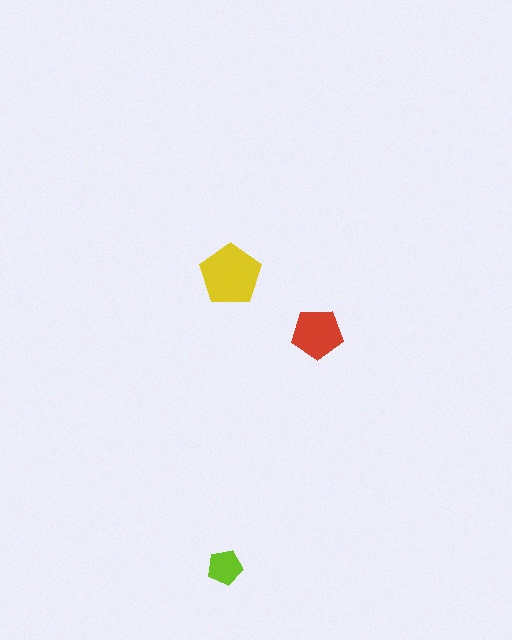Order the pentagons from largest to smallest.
the yellow one, the red one, the lime one.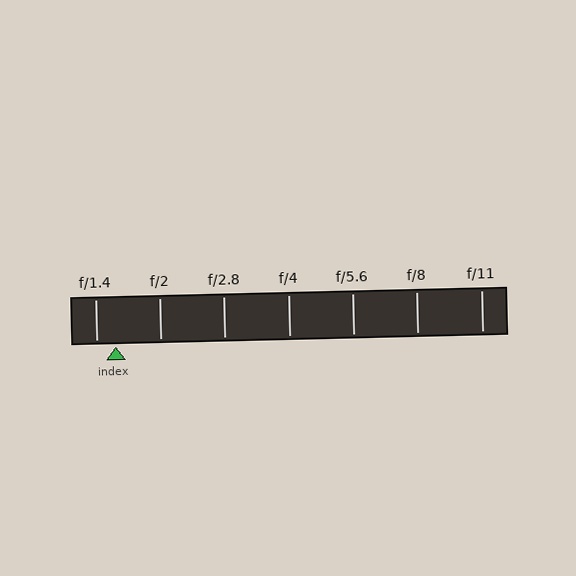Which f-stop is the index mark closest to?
The index mark is closest to f/1.4.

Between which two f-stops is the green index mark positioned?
The index mark is between f/1.4 and f/2.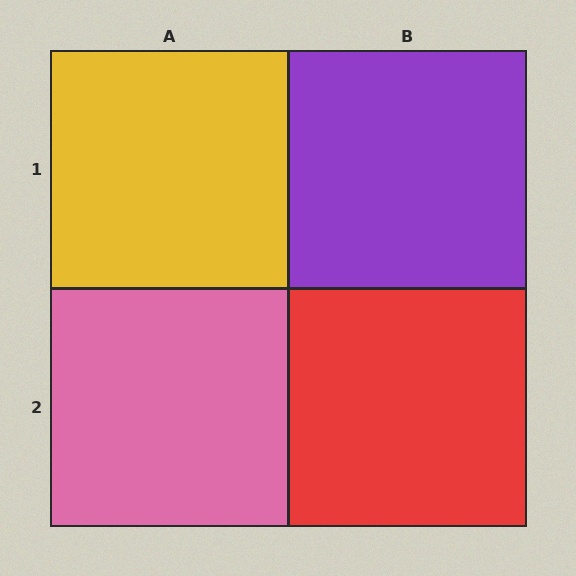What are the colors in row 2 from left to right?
Pink, red.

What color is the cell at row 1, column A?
Yellow.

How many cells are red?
1 cell is red.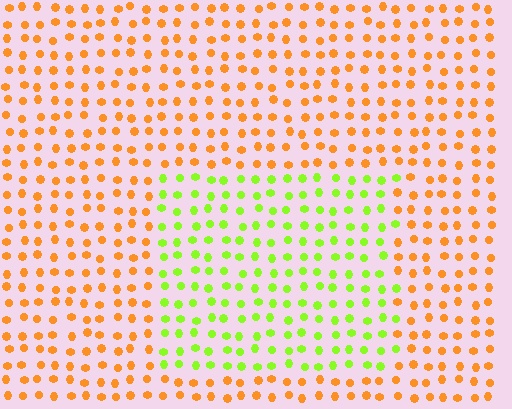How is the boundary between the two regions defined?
The boundary is defined purely by a slight shift in hue (about 61 degrees). Spacing, size, and orientation are identical on both sides.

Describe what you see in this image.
The image is filled with small orange elements in a uniform arrangement. A rectangle-shaped region is visible where the elements are tinted to a slightly different hue, forming a subtle color boundary.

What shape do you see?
I see a rectangle.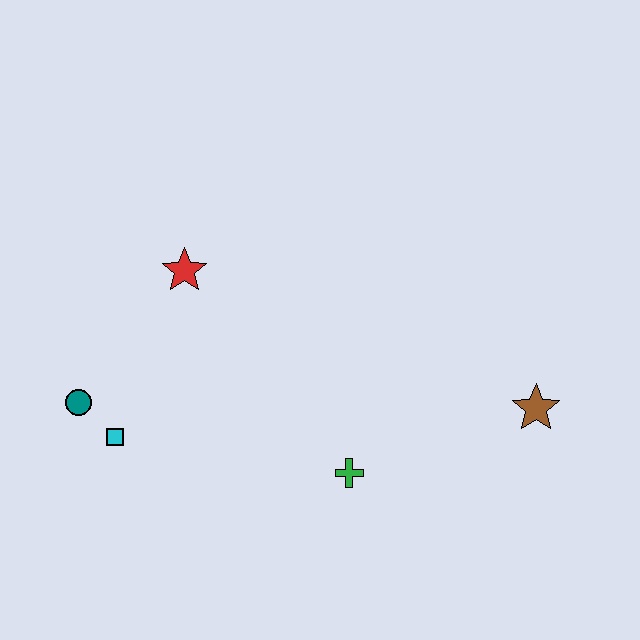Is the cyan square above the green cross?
Yes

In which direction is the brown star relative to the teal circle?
The brown star is to the right of the teal circle.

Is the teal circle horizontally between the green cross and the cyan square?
No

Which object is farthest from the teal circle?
The brown star is farthest from the teal circle.